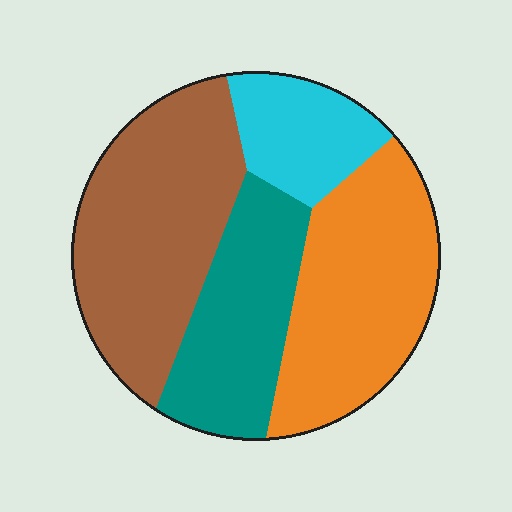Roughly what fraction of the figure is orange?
Orange covers around 30% of the figure.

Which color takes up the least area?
Cyan, at roughly 15%.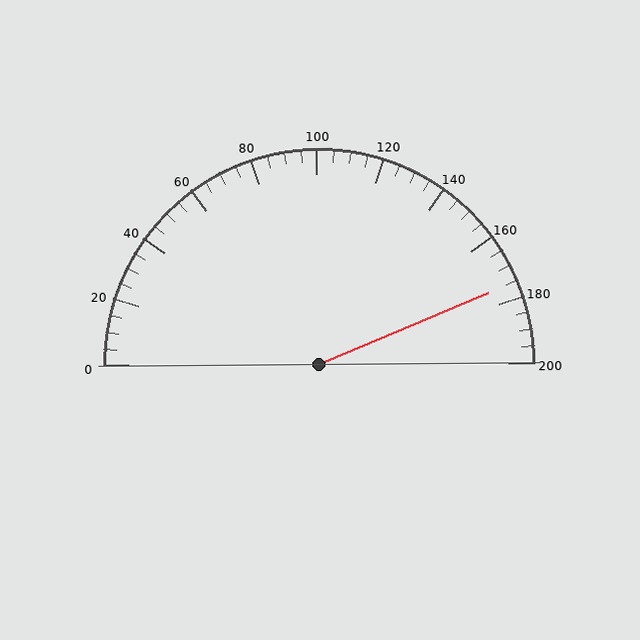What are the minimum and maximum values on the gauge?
The gauge ranges from 0 to 200.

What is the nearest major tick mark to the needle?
The nearest major tick mark is 180.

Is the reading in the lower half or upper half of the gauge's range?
The reading is in the upper half of the range (0 to 200).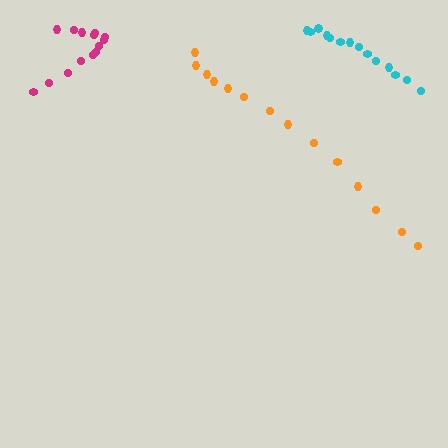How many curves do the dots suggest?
There are 3 distinct paths.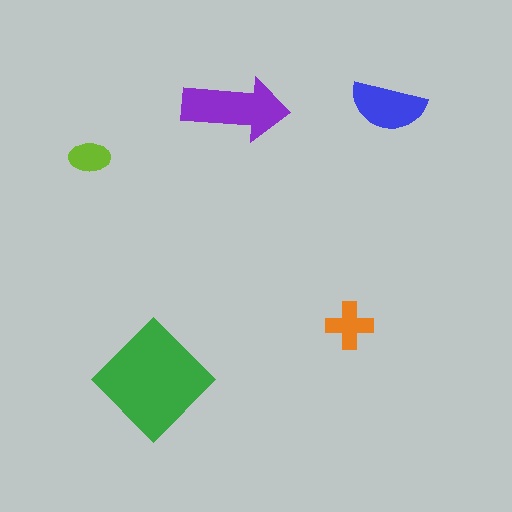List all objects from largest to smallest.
The green diamond, the purple arrow, the blue semicircle, the orange cross, the lime ellipse.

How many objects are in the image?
There are 5 objects in the image.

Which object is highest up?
The purple arrow is topmost.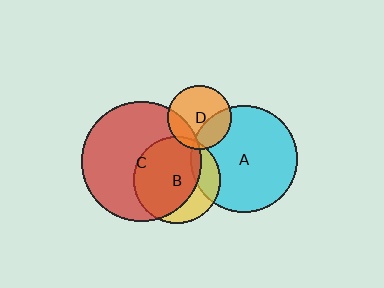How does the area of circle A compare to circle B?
Approximately 1.5 times.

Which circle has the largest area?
Circle C (red).